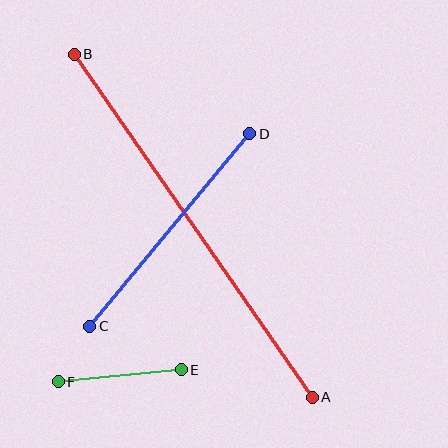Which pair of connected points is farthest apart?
Points A and B are farthest apart.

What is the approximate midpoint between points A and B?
The midpoint is at approximately (193, 226) pixels.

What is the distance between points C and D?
The distance is approximately 250 pixels.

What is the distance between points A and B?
The distance is approximately 417 pixels.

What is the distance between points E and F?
The distance is approximately 124 pixels.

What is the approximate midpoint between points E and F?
The midpoint is at approximately (120, 376) pixels.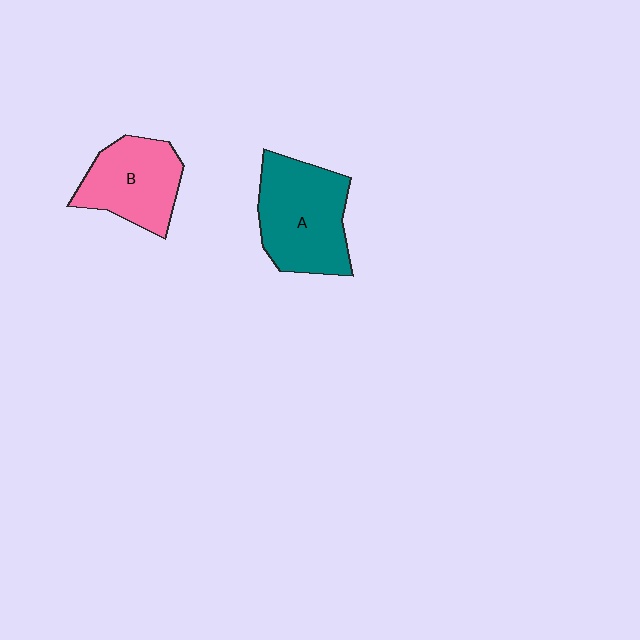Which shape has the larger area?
Shape A (teal).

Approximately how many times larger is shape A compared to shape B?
Approximately 1.3 times.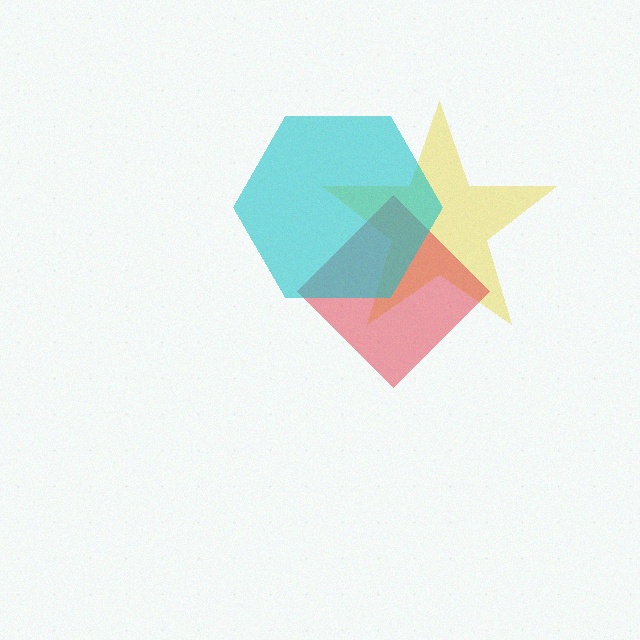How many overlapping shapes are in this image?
There are 3 overlapping shapes in the image.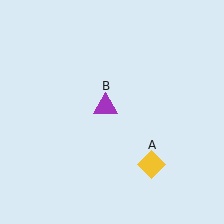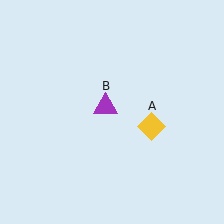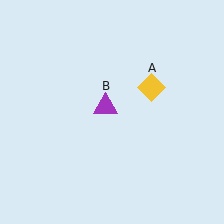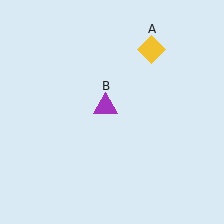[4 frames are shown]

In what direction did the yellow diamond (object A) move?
The yellow diamond (object A) moved up.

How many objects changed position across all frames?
1 object changed position: yellow diamond (object A).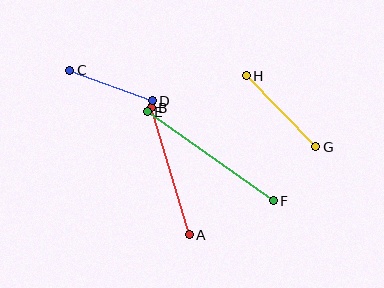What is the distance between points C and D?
The distance is approximately 88 pixels.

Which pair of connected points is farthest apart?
Points E and F are farthest apart.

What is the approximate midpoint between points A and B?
The midpoint is at approximately (170, 171) pixels.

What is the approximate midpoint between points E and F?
The midpoint is at approximately (210, 156) pixels.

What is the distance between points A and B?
The distance is approximately 133 pixels.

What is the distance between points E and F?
The distance is approximately 154 pixels.